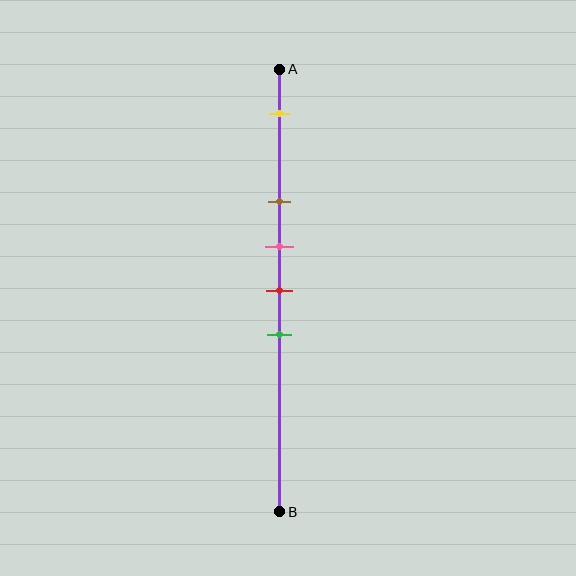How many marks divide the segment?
There are 5 marks dividing the segment.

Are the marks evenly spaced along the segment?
No, the marks are not evenly spaced.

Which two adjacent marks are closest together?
The pink and red marks are the closest adjacent pair.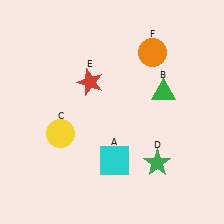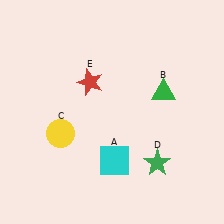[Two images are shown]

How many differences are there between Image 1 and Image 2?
There is 1 difference between the two images.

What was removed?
The orange circle (F) was removed in Image 2.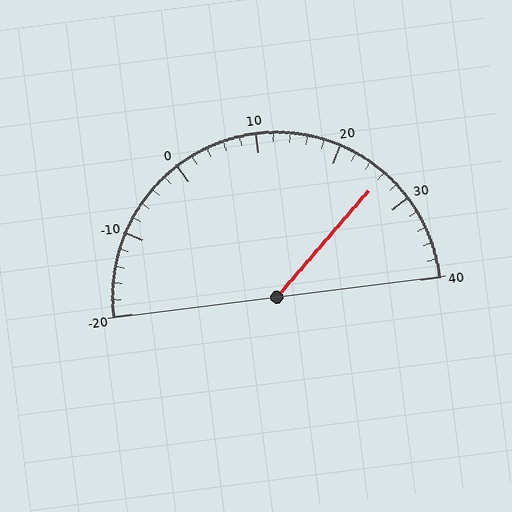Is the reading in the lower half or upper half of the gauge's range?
The reading is in the upper half of the range (-20 to 40).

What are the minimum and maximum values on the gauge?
The gauge ranges from -20 to 40.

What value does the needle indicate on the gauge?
The needle indicates approximately 26.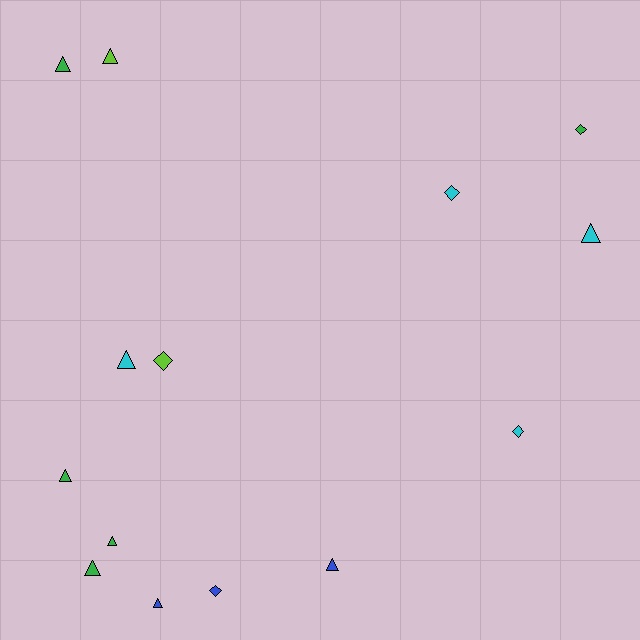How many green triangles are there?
There are 4 green triangles.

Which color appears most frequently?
Green, with 5 objects.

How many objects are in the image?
There are 14 objects.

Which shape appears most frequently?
Triangle, with 9 objects.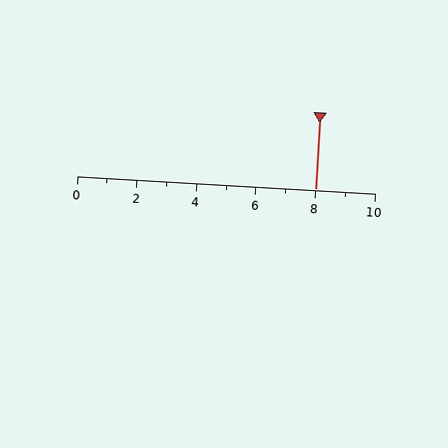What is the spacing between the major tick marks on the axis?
The major ticks are spaced 2 apart.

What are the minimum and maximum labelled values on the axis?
The axis runs from 0 to 10.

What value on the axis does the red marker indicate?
The marker indicates approximately 8.